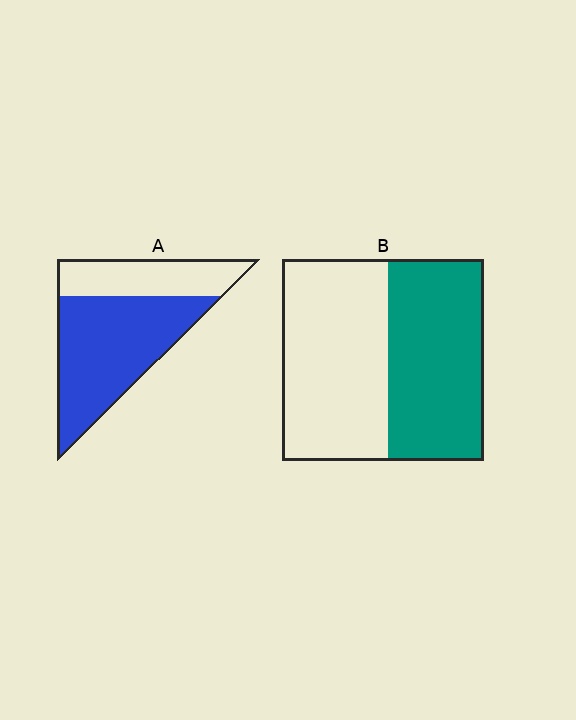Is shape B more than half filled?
Roughly half.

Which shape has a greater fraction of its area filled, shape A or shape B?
Shape A.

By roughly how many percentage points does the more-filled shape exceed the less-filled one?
By roughly 20 percentage points (A over B).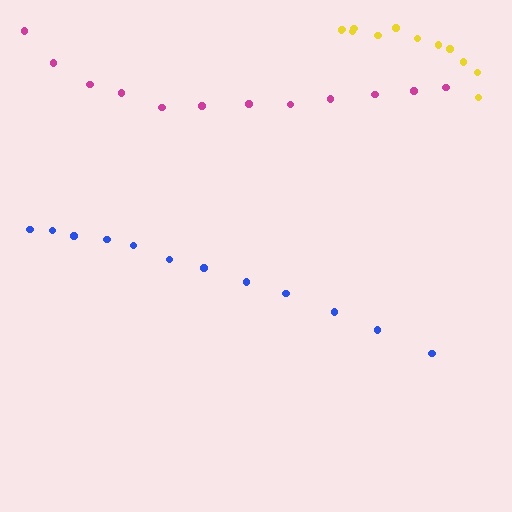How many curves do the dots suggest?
There are 3 distinct paths.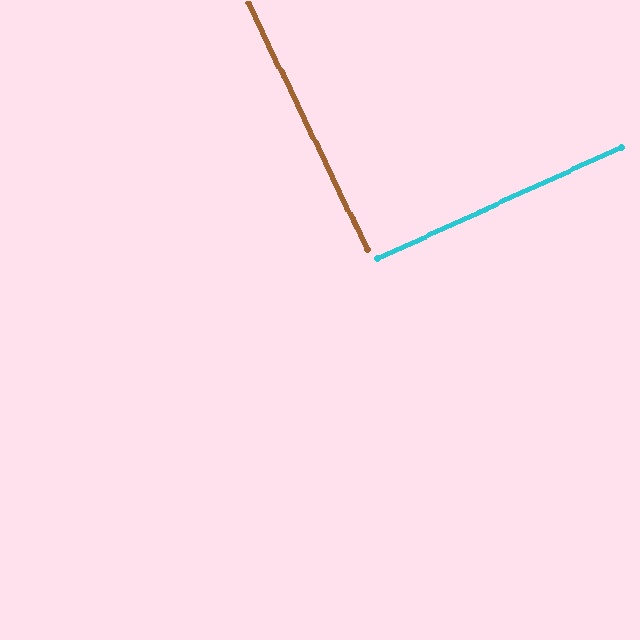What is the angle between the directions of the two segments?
Approximately 89 degrees.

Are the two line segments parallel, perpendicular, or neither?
Perpendicular — they meet at approximately 89°.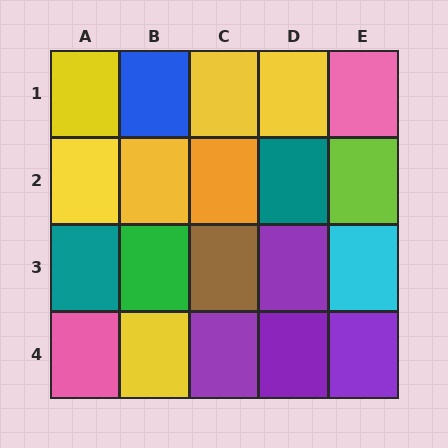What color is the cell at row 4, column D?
Purple.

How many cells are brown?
1 cell is brown.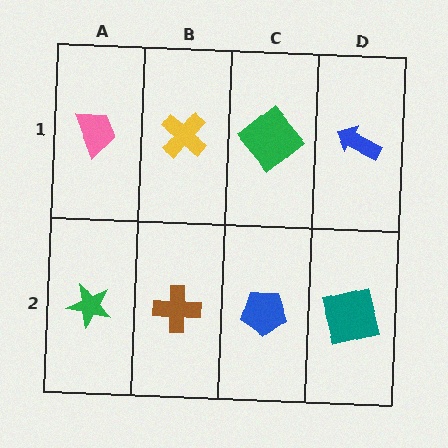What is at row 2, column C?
A blue pentagon.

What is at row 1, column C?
A green diamond.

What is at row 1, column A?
A pink trapezoid.